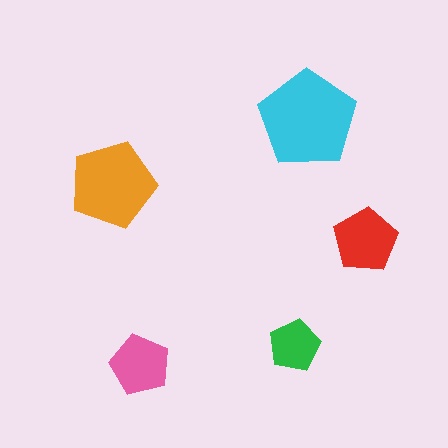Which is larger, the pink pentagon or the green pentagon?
The pink one.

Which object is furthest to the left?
The orange pentagon is leftmost.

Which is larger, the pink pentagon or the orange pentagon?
The orange one.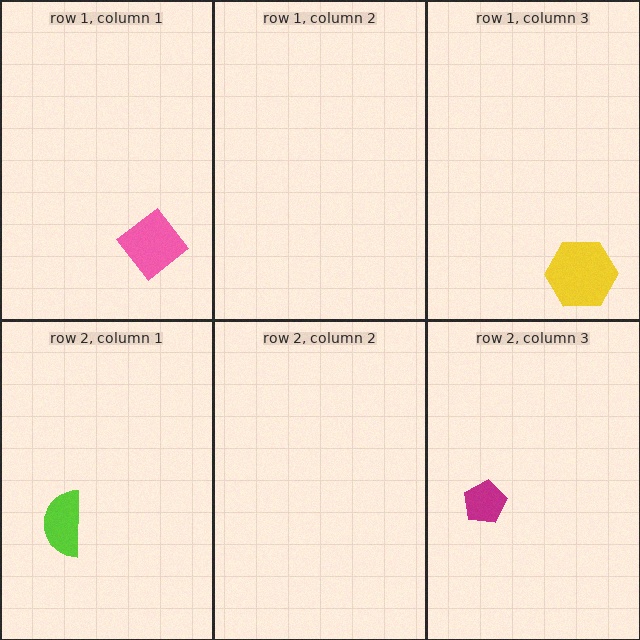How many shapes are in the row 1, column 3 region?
1.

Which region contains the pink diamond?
The row 1, column 1 region.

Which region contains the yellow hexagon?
The row 1, column 3 region.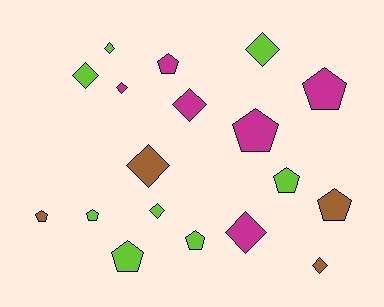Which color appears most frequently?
Lime, with 8 objects.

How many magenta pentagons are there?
There are 3 magenta pentagons.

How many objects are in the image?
There are 18 objects.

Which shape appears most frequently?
Pentagon, with 9 objects.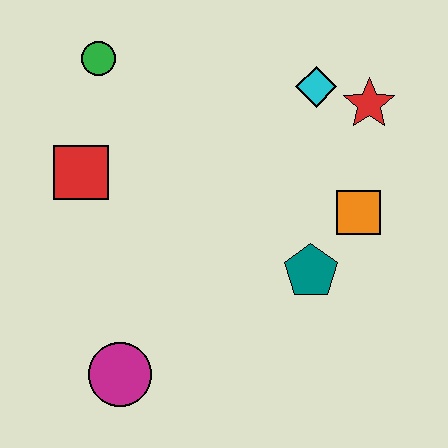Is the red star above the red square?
Yes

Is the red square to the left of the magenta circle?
Yes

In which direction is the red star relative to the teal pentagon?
The red star is above the teal pentagon.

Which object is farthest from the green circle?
The magenta circle is farthest from the green circle.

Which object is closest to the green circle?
The red square is closest to the green circle.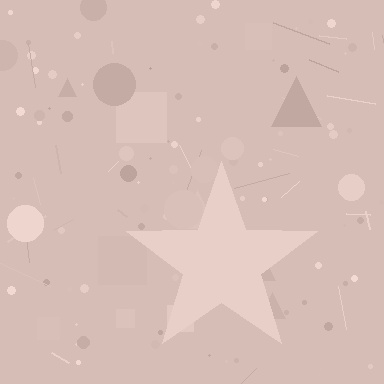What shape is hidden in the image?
A star is hidden in the image.